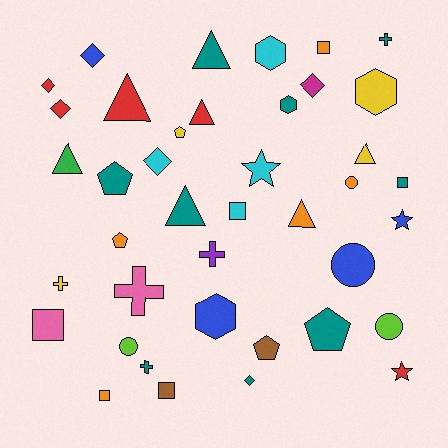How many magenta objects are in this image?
There is 1 magenta object.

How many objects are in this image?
There are 40 objects.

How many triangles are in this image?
There are 7 triangles.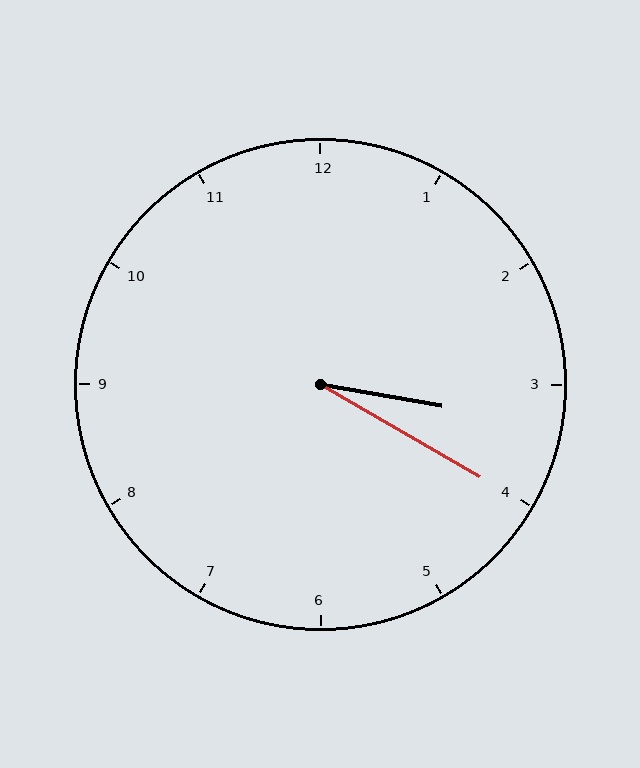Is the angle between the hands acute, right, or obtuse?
It is acute.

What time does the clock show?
3:20.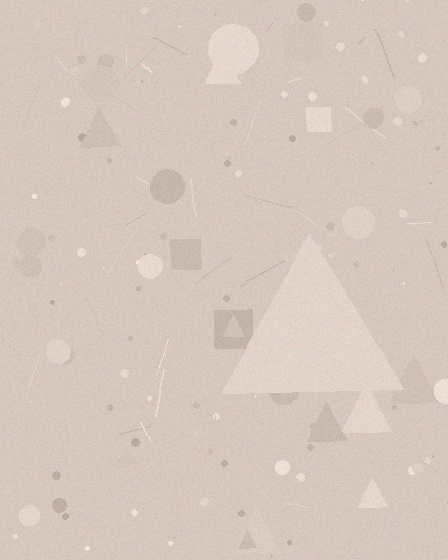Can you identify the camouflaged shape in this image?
The camouflaged shape is a triangle.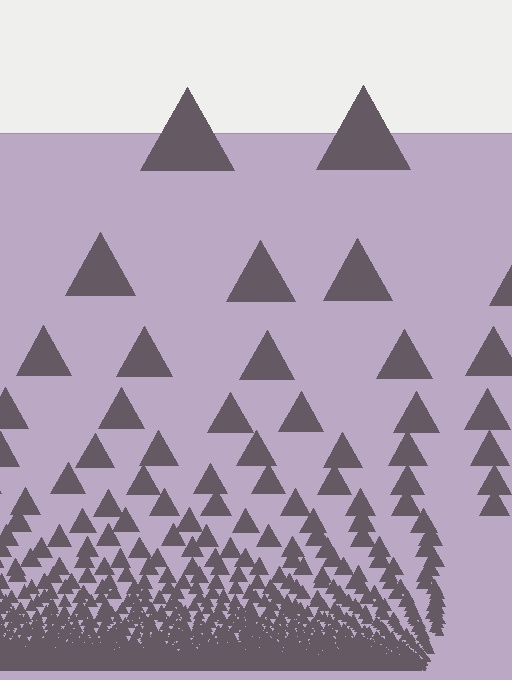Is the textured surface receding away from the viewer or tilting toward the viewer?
The surface appears to tilt toward the viewer. Texture elements get larger and sparser toward the top.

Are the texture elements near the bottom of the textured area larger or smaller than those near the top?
Smaller. The gradient is inverted — elements near the bottom are smaller and denser.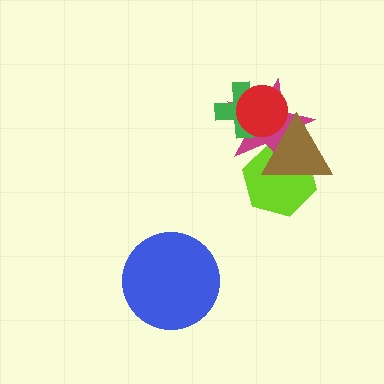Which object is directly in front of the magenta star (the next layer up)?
The green cross is directly in front of the magenta star.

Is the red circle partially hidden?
Yes, it is partially covered by another shape.